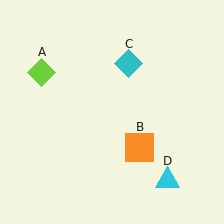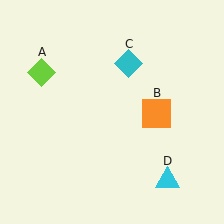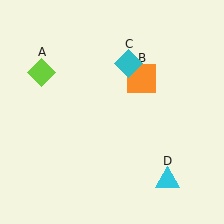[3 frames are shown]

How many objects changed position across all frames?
1 object changed position: orange square (object B).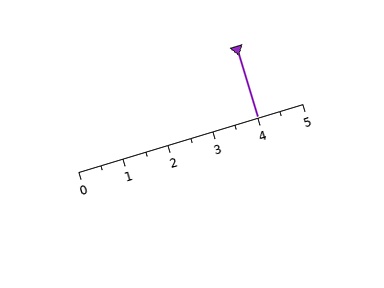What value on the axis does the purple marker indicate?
The marker indicates approximately 4.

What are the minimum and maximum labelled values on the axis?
The axis runs from 0 to 5.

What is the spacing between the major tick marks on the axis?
The major ticks are spaced 1 apart.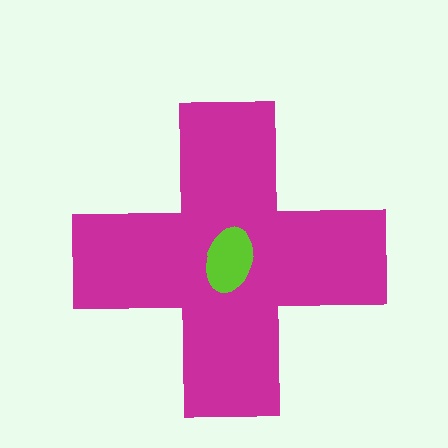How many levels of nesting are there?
2.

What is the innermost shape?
The lime ellipse.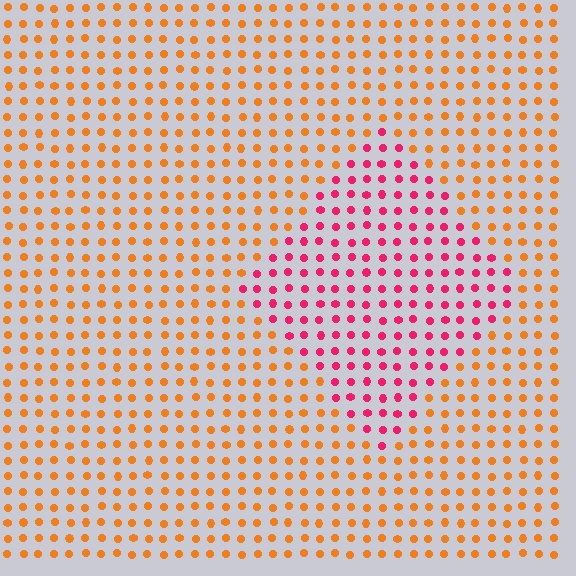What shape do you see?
I see a diamond.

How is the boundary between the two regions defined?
The boundary is defined purely by a slight shift in hue (about 50 degrees). Spacing, size, and orientation are identical on both sides.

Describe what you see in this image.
The image is filled with small orange elements in a uniform arrangement. A diamond-shaped region is visible where the elements are tinted to a slightly different hue, forming a subtle color boundary.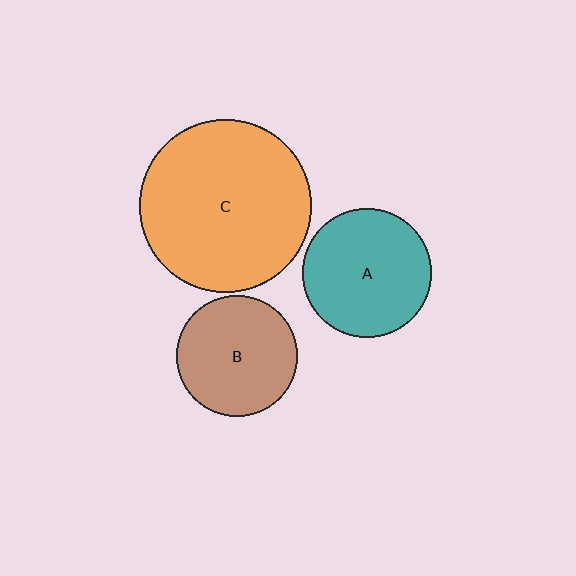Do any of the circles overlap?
No, none of the circles overlap.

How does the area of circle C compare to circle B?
Approximately 2.0 times.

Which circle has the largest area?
Circle C (orange).